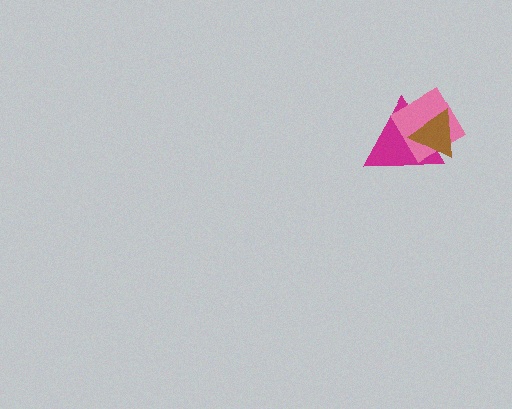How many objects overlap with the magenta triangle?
2 objects overlap with the magenta triangle.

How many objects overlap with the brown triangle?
2 objects overlap with the brown triangle.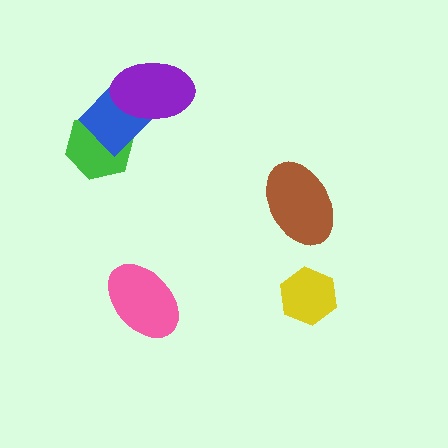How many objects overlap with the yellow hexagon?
0 objects overlap with the yellow hexagon.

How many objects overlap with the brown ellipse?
0 objects overlap with the brown ellipse.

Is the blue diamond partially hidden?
Yes, it is partially covered by another shape.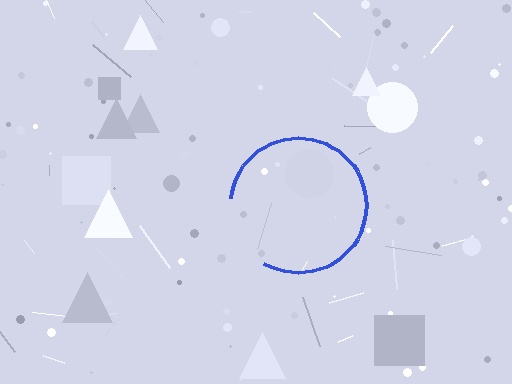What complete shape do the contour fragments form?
The contour fragments form a circle.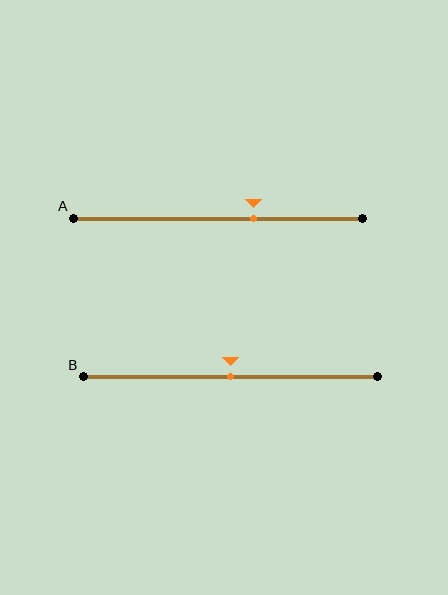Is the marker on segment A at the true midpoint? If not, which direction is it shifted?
No, the marker on segment A is shifted to the right by about 12% of the segment length.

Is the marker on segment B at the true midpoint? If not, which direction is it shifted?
Yes, the marker on segment B is at the true midpoint.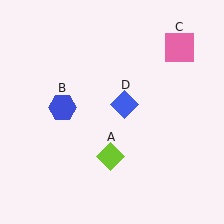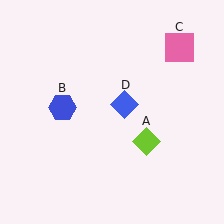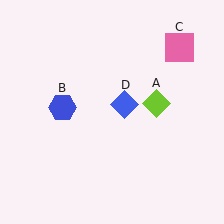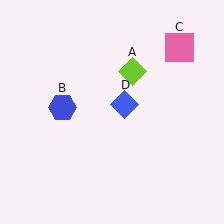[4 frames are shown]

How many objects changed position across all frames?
1 object changed position: lime diamond (object A).